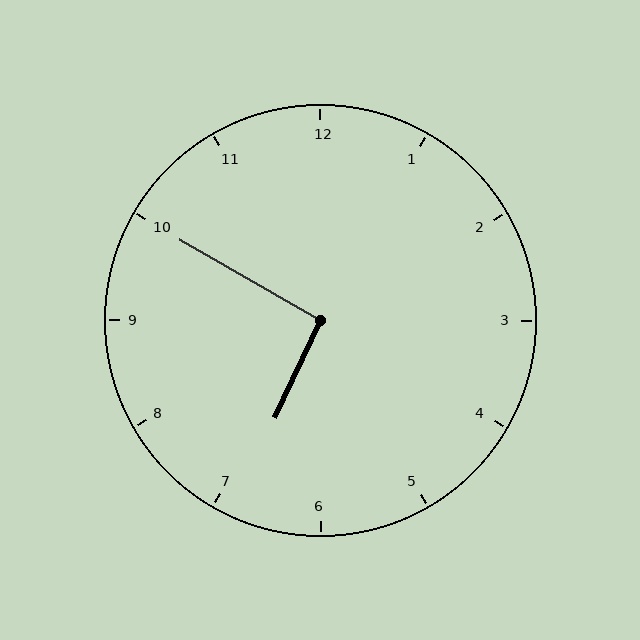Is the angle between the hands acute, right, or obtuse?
It is right.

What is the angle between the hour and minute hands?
Approximately 95 degrees.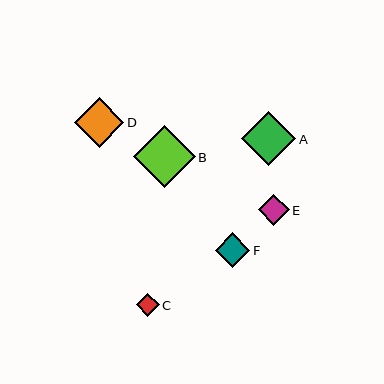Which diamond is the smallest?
Diamond C is the smallest with a size of approximately 23 pixels.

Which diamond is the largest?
Diamond B is the largest with a size of approximately 61 pixels.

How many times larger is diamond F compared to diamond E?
Diamond F is approximately 1.1 times the size of diamond E.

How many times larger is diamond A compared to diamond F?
Diamond A is approximately 1.6 times the size of diamond F.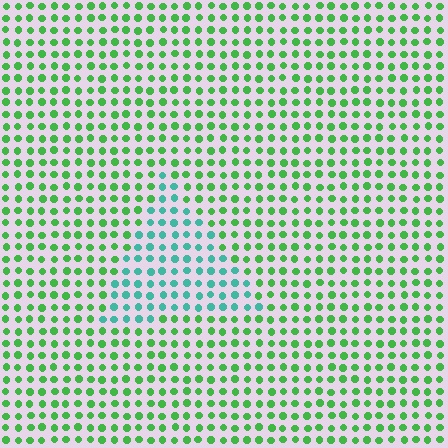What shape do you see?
I see a triangle.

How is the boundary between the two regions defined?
The boundary is defined purely by a slight shift in hue (about 46 degrees). Spacing, size, and orientation are identical on both sides.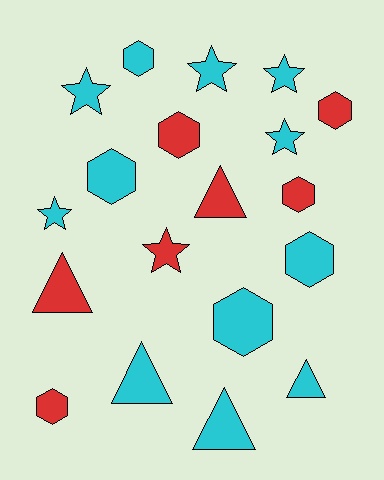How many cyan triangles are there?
There are 3 cyan triangles.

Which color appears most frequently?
Cyan, with 12 objects.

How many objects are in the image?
There are 19 objects.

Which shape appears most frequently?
Hexagon, with 8 objects.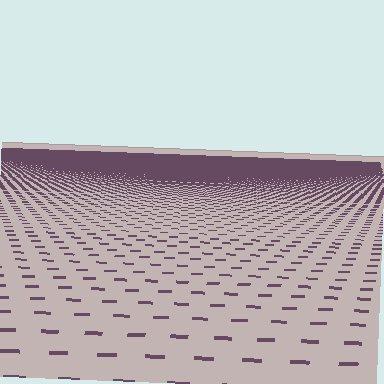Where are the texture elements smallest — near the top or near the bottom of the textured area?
Near the top.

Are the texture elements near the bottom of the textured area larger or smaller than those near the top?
Larger. Near the bottom, elements are closer to the viewer and appear at a bigger on-screen size.